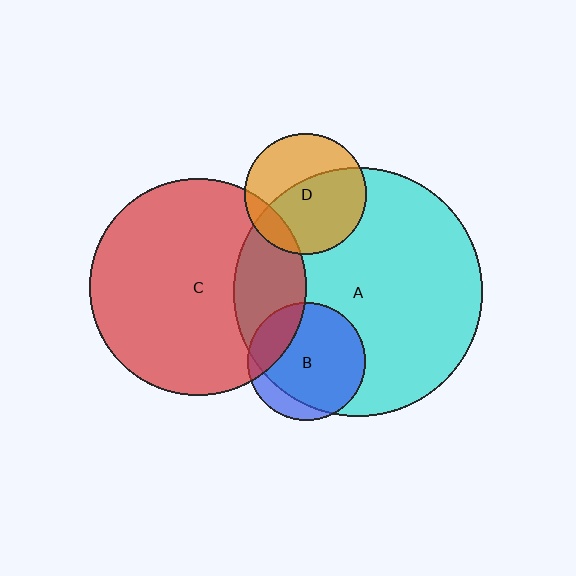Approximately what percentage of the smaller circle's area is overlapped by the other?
Approximately 25%.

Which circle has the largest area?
Circle A (cyan).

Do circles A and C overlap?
Yes.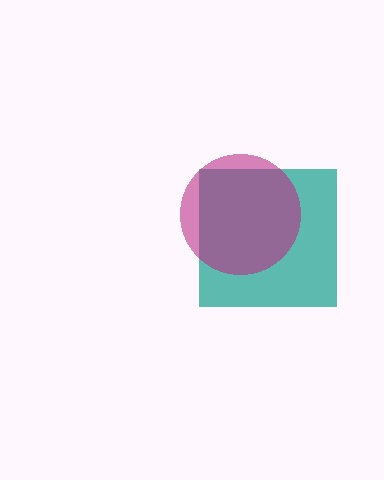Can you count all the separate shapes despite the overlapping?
Yes, there are 2 separate shapes.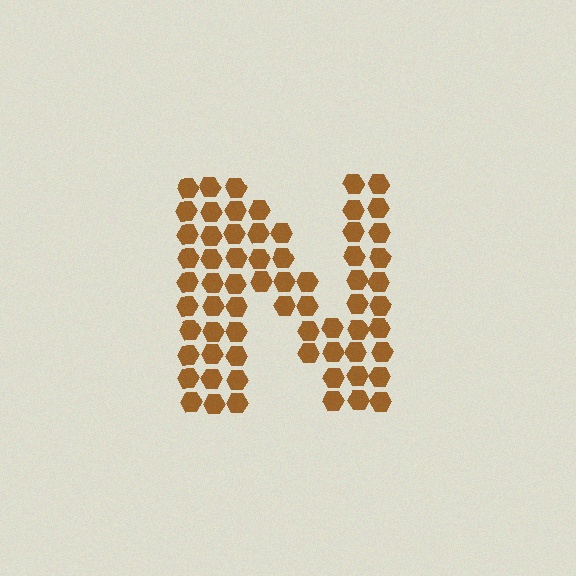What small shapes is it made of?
It is made of small hexagons.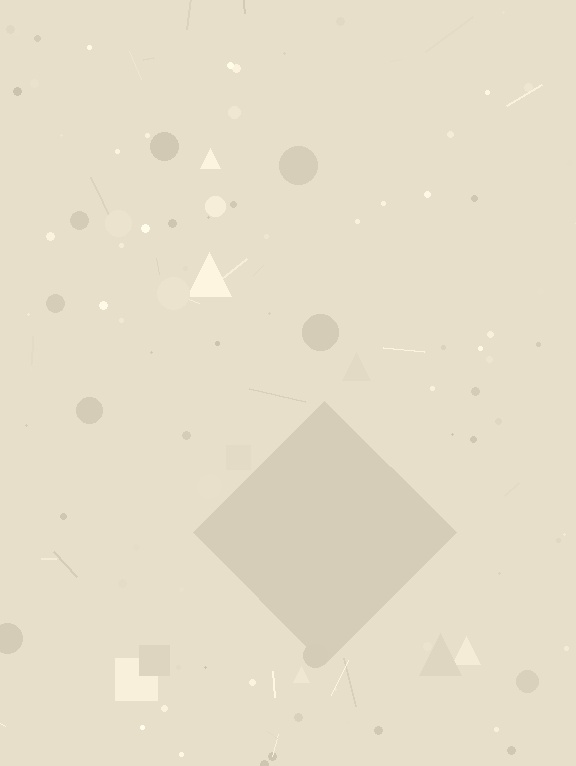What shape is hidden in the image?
A diamond is hidden in the image.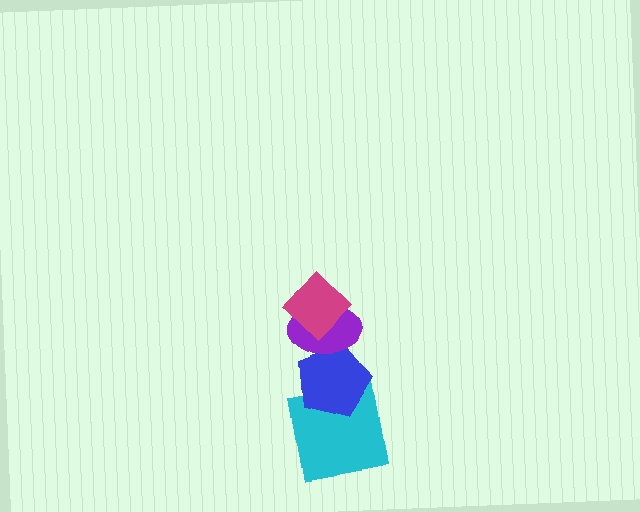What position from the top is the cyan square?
The cyan square is 4th from the top.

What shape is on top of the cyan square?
The blue pentagon is on top of the cyan square.